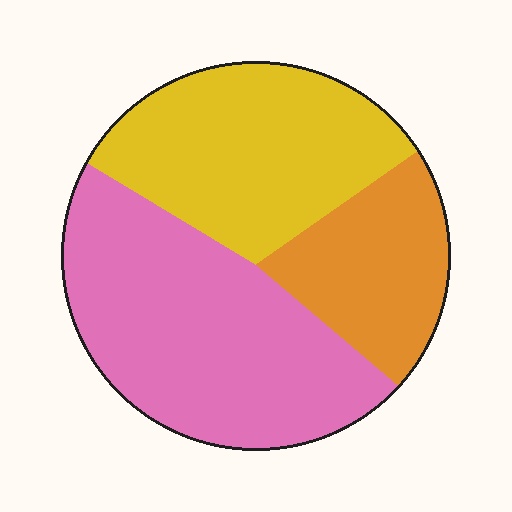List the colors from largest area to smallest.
From largest to smallest: pink, yellow, orange.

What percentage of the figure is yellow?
Yellow covers about 35% of the figure.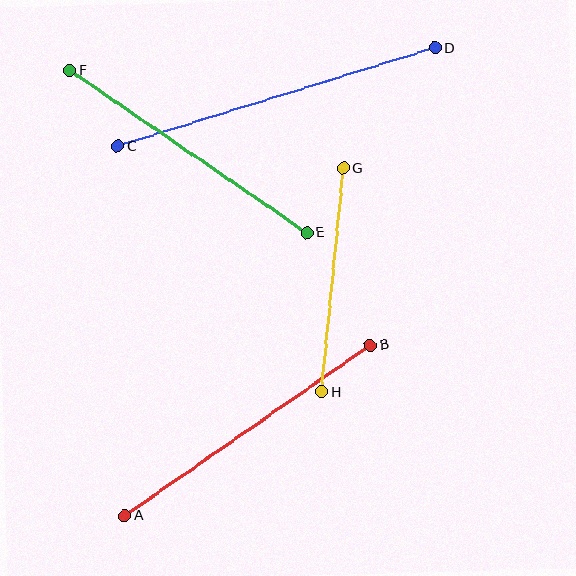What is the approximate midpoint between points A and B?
The midpoint is at approximately (247, 430) pixels.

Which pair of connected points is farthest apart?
Points C and D are farthest apart.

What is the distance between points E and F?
The distance is approximately 287 pixels.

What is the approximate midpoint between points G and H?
The midpoint is at approximately (332, 280) pixels.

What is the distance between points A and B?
The distance is approximately 299 pixels.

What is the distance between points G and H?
The distance is approximately 225 pixels.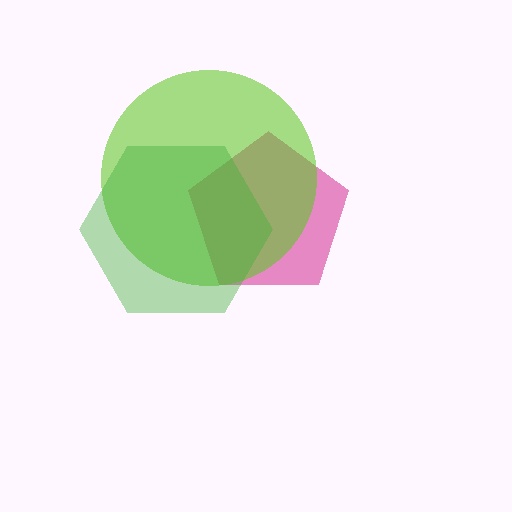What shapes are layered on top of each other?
The layered shapes are: a magenta pentagon, a lime circle, a green hexagon.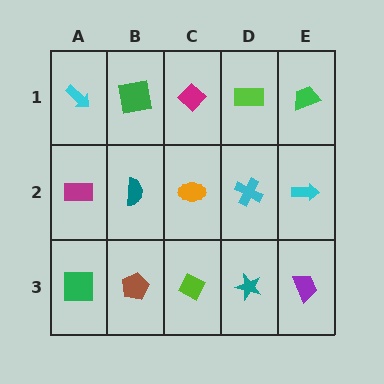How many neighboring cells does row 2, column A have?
3.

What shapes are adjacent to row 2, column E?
A green trapezoid (row 1, column E), a purple trapezoid (row 3, column E), a cyan cross (row 2, column D).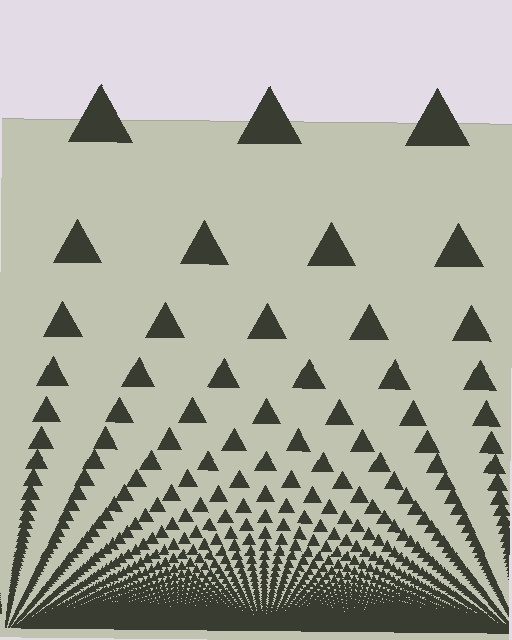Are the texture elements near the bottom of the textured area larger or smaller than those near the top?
Smaller. The gradient is inverted — elements near the bottom are smaller and denser.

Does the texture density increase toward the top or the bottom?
Density increases toward the bottom.